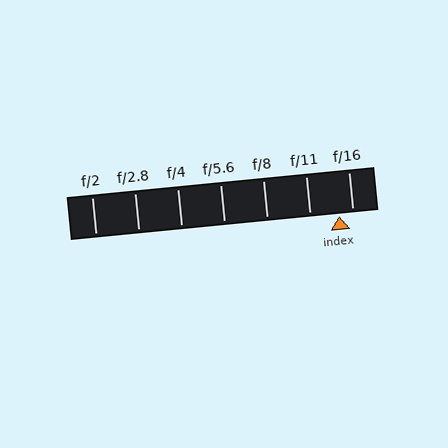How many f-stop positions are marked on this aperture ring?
There are 7 f-stop positions marked.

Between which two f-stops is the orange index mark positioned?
The index mark is between f/11 and f/16.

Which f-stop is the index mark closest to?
The index mark is closest to f/16.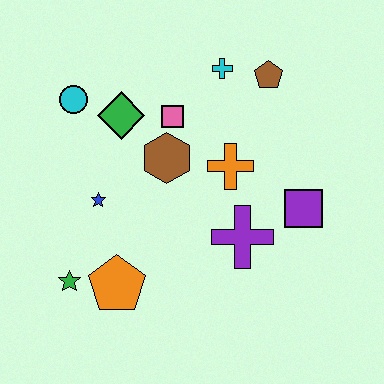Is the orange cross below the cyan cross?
Yes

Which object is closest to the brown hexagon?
The pink square is closest to the brown hexagon.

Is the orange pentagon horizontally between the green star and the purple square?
Yes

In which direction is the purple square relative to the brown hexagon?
The purple square is to the right of the brown hexagon.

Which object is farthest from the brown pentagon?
The green star is farthest from the brown pentagon.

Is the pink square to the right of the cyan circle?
Yes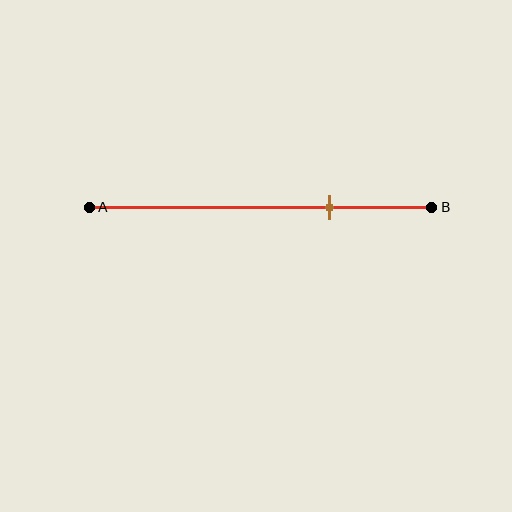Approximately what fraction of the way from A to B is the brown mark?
The brown mark is approximately 70% of the way from A to B.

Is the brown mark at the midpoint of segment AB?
No, the mark is at about 70% from A, not at the 50% midpoint.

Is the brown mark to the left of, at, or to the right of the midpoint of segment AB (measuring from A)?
The brown mark is to the right of the midpoint of segment AB.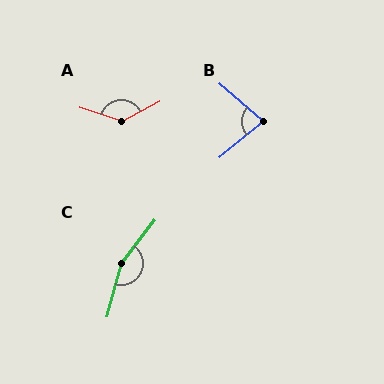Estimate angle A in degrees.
Approximately 133 degrees.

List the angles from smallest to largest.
B (80°), A (133°), C (158°).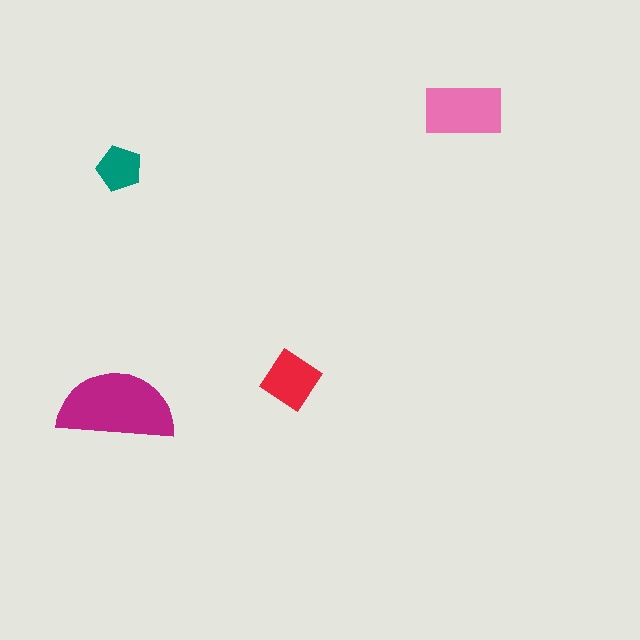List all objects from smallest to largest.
The teal pentagon, the red diamond, the pink rectangle, the magenta semicircle.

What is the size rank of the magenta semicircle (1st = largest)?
1st.